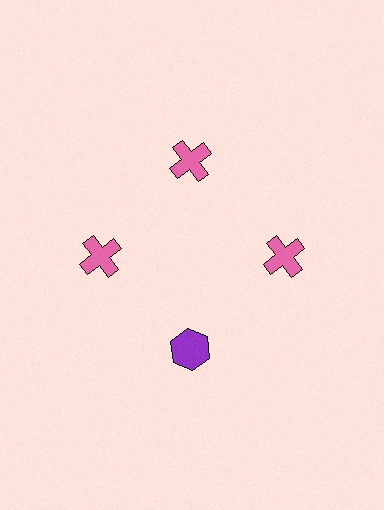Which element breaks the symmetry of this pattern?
The purple hexagon at roughly the 6 o'clock position breaks the symmetry. All other shapes are pink crosses.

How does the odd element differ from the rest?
It differs in both color (purple instead of pink) and shape (hexagon instead of cross).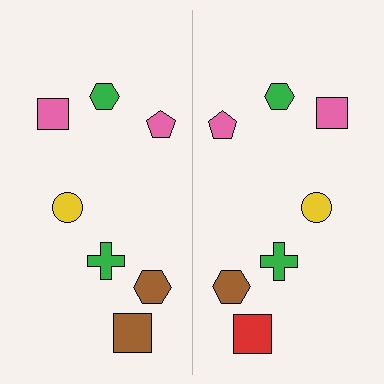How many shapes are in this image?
There are 14 shapes in this image.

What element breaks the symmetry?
The red square on the right side breaks the symmetry — its mirror counterpart is brown.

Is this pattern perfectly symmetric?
No, the pattern is not perfectly symmetric. The red square on the right side breaks the symmetry — its mirror counterpart is brown.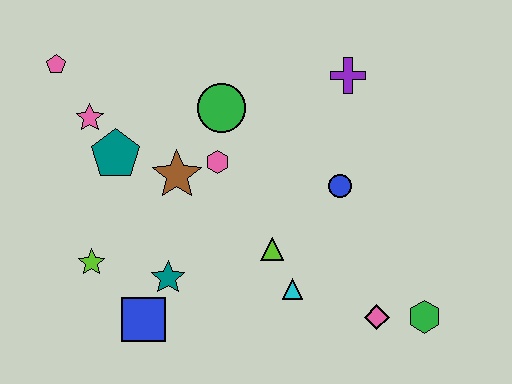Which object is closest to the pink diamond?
The green hexagon is closest to the pink diamond.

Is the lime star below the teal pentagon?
Yes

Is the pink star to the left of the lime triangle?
Yes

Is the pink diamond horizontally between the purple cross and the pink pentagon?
No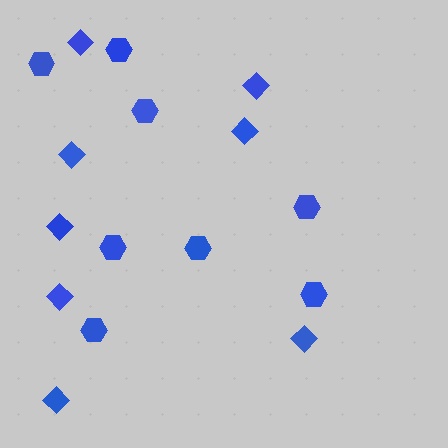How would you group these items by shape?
There are 2 groups: one group of diamonds (8) and one group of hexagons (8).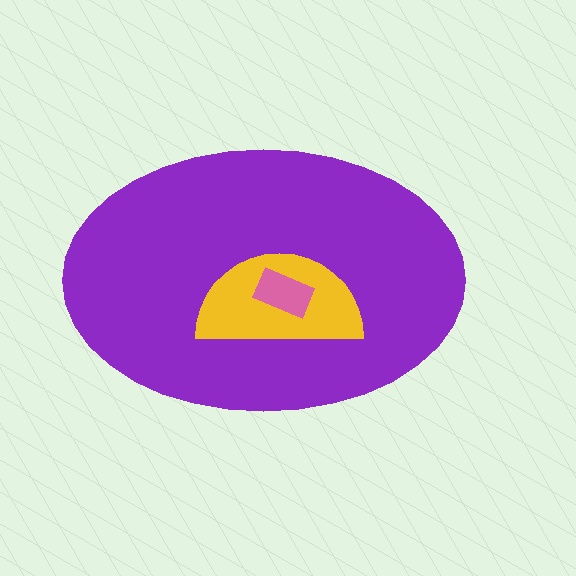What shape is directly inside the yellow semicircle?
The pink rectangle.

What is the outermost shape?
The purple ellipse.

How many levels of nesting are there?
3.